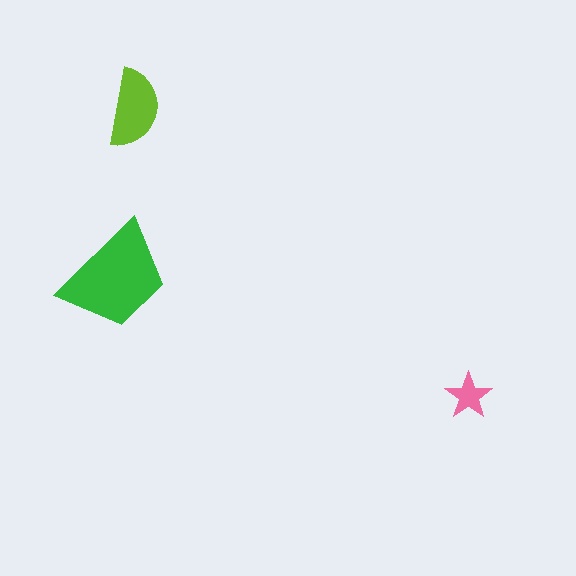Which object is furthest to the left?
The green trapezoid is leftmost.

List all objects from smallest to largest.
The pink star, the lime semicircle, the green trapezoid.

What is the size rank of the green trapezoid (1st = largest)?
1st.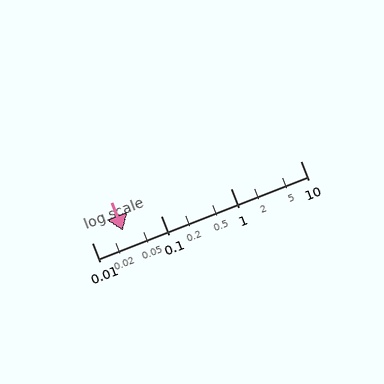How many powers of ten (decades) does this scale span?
The scale spans 3 decades, from 0.01 to 10.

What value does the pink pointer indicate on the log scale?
The pointer indicates approximately 0.028.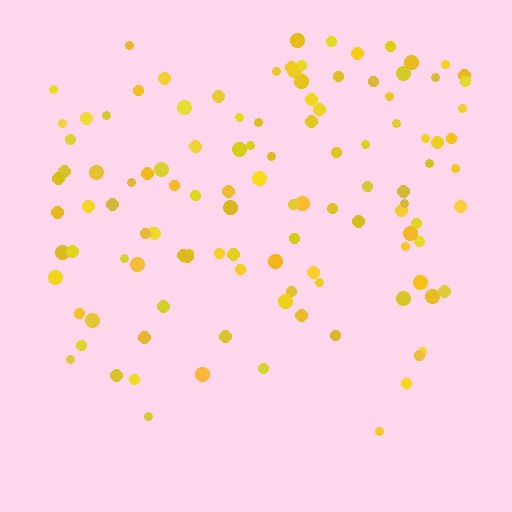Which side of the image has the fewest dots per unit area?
The bottom.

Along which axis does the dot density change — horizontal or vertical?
Vertical.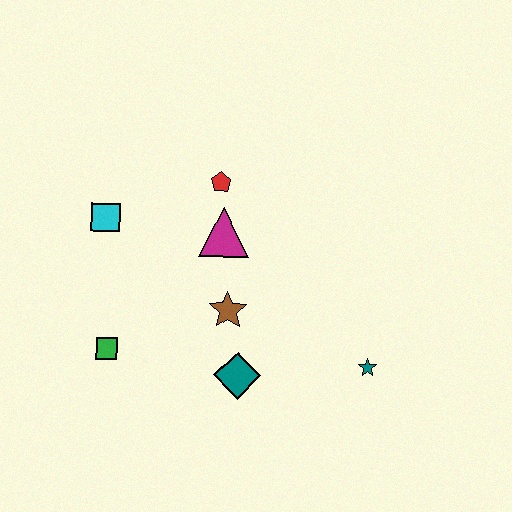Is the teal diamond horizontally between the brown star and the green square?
No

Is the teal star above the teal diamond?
Yes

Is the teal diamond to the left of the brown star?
No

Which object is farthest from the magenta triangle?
The teal star is farthest from the magenta triangle.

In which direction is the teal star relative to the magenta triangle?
The teal star is to the right of the magenta triangle.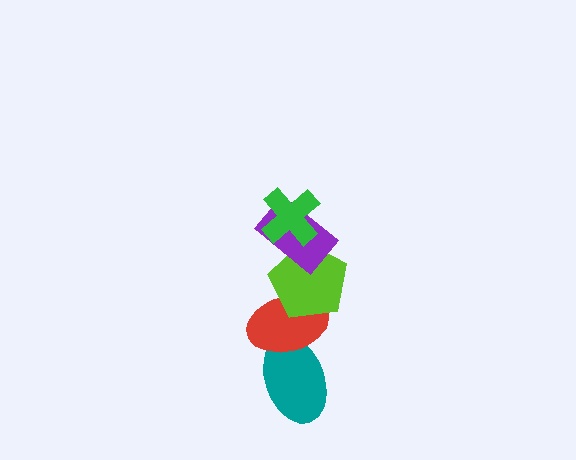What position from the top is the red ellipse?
The red ellipse is 4th from the top.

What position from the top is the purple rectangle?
The purple rectangle is 2nd from the top.